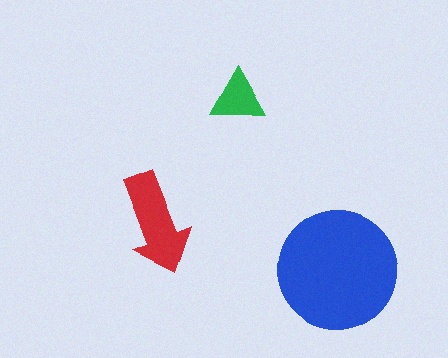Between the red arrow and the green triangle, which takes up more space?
The red arrow.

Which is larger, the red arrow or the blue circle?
The blue circle.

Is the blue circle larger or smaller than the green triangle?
Larger.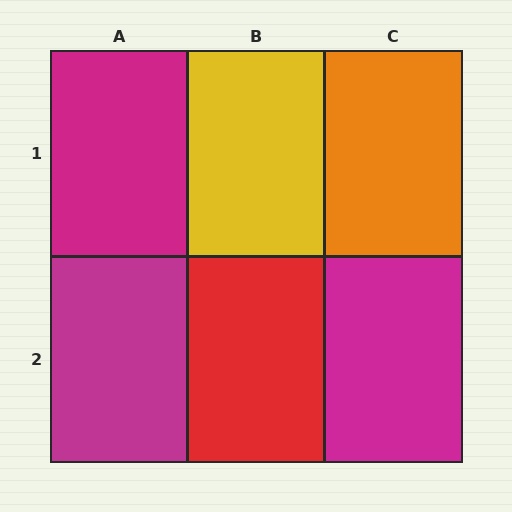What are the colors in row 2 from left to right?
Magenta, red, magenta.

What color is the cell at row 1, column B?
Yellow.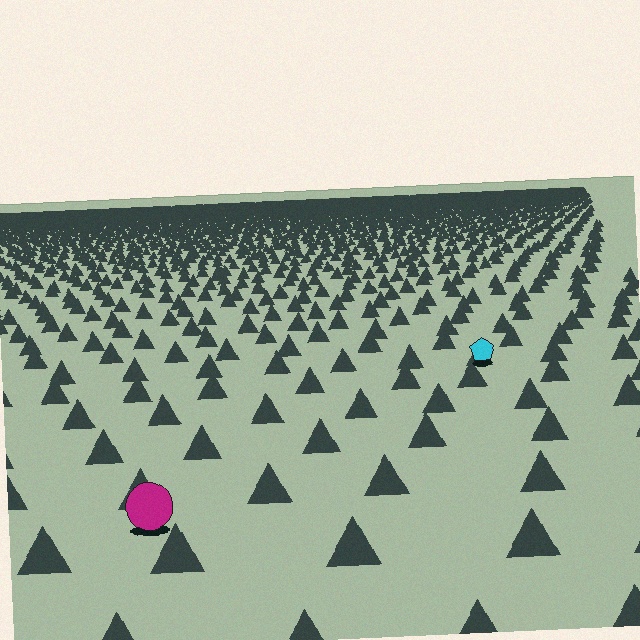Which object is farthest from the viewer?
The cyan pentagon is farthest from the viewer. It appears smaller and the ground texture around it is denser.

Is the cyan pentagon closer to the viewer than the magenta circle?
No. The magenta circle is closer — you can tell from the texture gradient: the ground texture is coarser near it.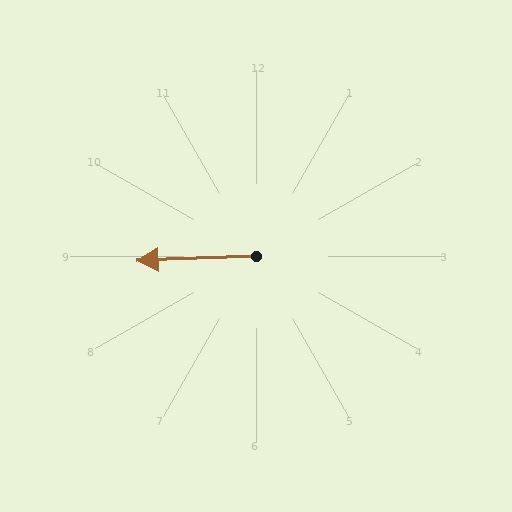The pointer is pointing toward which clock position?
Roughly 9 o'clock.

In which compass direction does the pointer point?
West.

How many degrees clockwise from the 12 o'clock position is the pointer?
Approximately 268 degrees.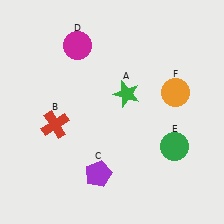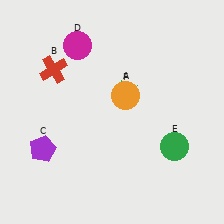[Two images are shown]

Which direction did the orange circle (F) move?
The orange circle (F) moved left.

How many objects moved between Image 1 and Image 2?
3 objects moved between the two images.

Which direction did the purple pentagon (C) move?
The purple pentagon (C) moved left.